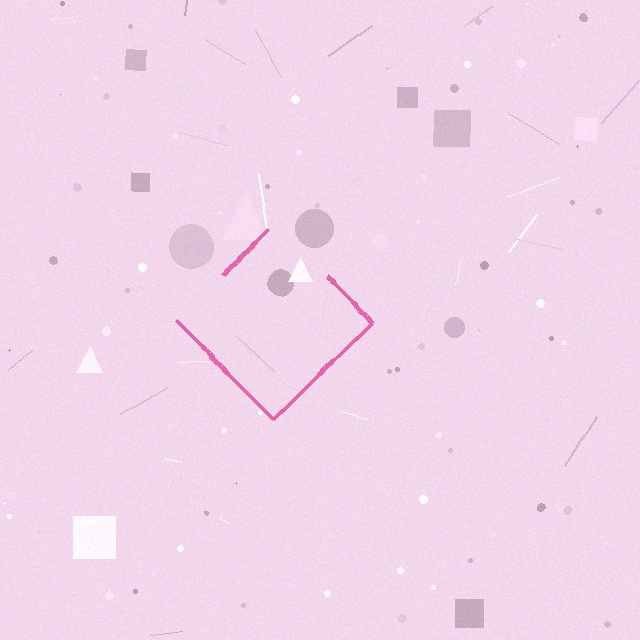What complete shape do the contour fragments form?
The contour fragments form a diamond.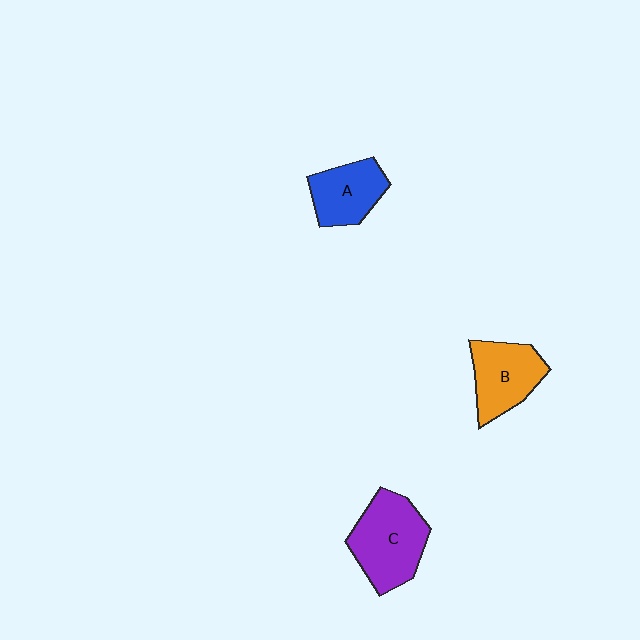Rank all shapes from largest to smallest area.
From largest to smallest: C (purple), B (orange), A (blue).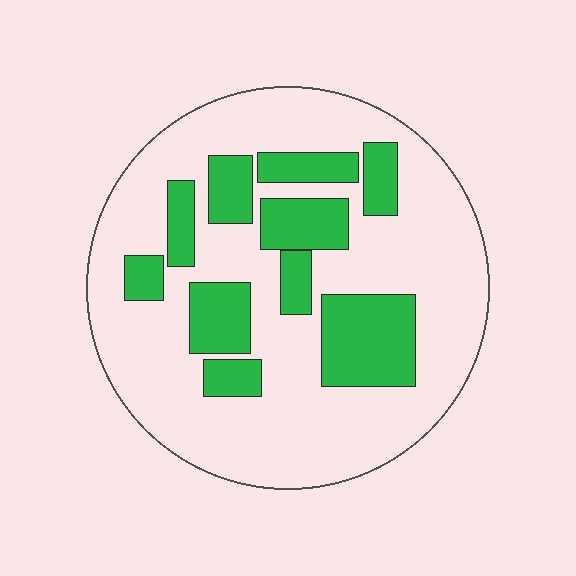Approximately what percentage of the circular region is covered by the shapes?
Approximately 30%.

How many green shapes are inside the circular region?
10.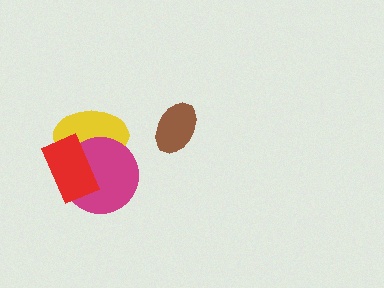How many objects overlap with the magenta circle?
2 objects overlap with the magenta circle.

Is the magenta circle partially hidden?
Yes, it is partially covered by another shape.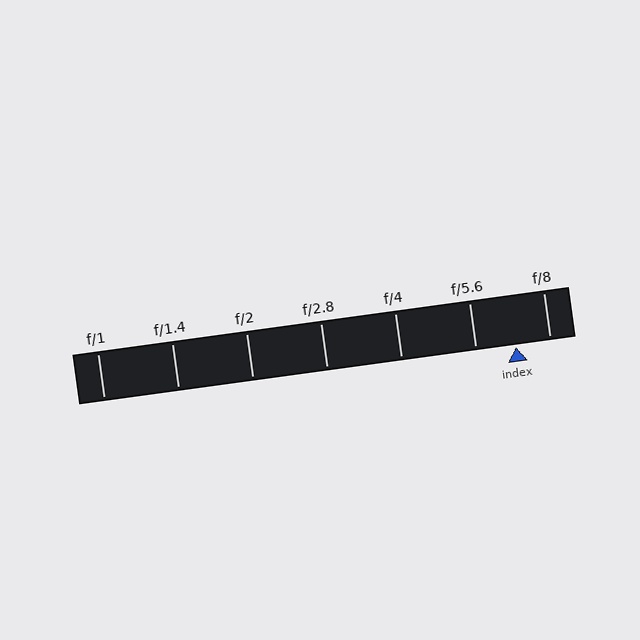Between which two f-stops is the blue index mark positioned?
The index mark is between f/5.6 and f/8.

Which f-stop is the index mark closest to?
The index mark is closest to f/8.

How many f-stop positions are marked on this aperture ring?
There are 7 f-stop positions marked.